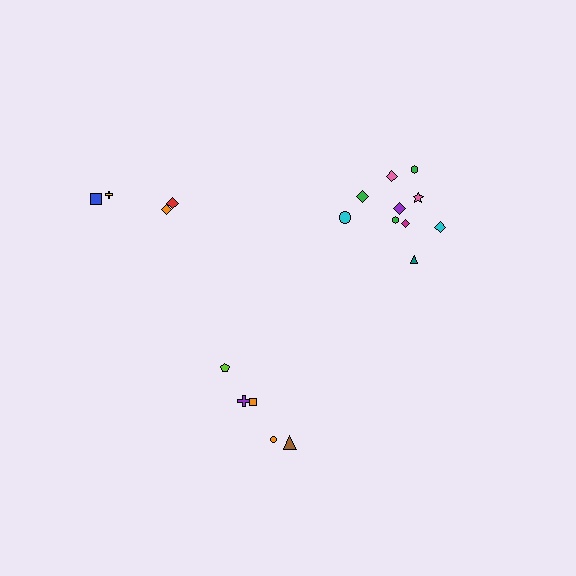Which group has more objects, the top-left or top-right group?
The top-right group.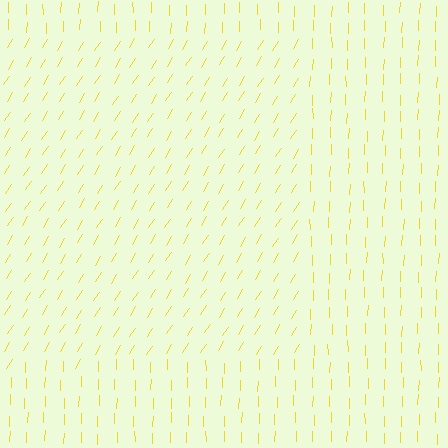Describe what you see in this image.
The image is filled with small yellow line segments. A rectangle region in the image has lines oriented differently from the surrounding lines, creating a visible texture boundary.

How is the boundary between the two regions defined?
The boundary is defined purely by a change in line orientation (approximately 31 degrees difference). All lines are the same color and thickness.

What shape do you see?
I see a rectangle.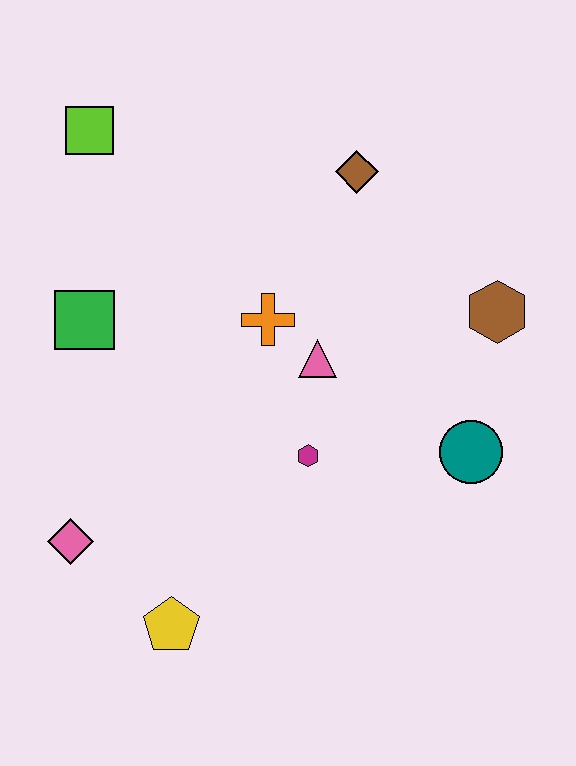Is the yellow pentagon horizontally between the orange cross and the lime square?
Yes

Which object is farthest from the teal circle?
The lime square is farthest from the teal circle.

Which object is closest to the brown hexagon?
The teal circle is closest to the brown hexagon.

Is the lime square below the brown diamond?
No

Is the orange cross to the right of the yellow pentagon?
Yes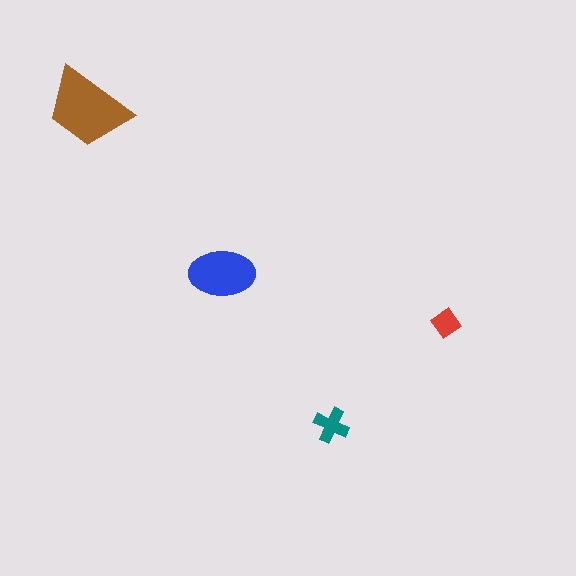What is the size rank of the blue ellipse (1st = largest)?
2nd.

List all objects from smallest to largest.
The red diamond, the teal cross, the blue ellipse, the brown trapezoid.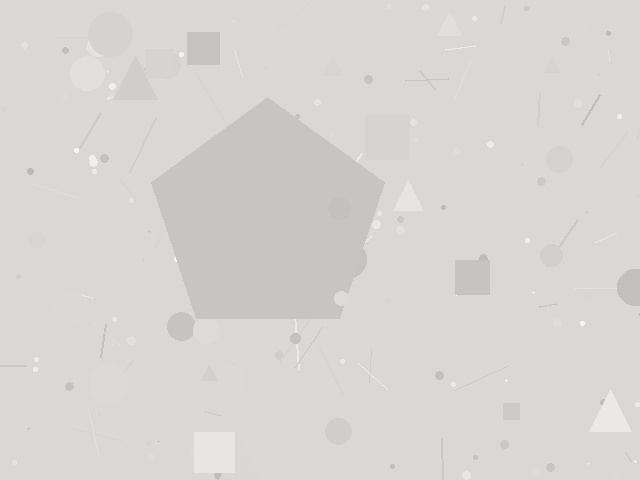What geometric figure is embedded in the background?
A pentagon is embedded in the background.